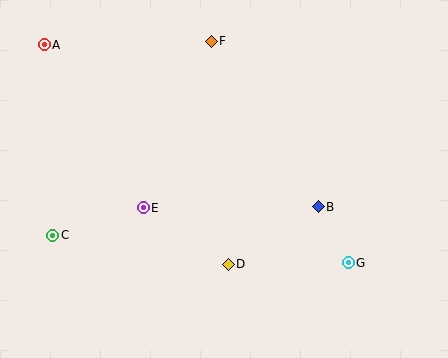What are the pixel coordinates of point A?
Point A is at (44, 45).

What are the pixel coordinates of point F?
Point F is at (211, 41).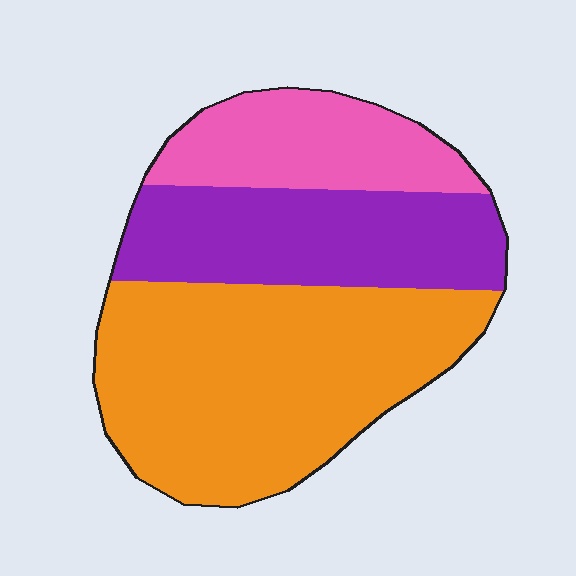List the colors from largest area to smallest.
From largest to smallest: orange, purple, pink.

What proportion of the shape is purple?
Purple covers around 30% of the shape.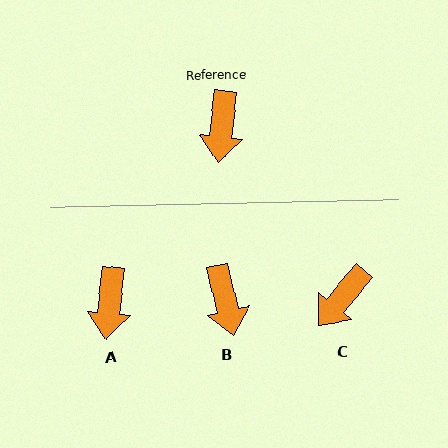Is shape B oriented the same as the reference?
No, it is off by about 20 degrees.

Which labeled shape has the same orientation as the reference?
A.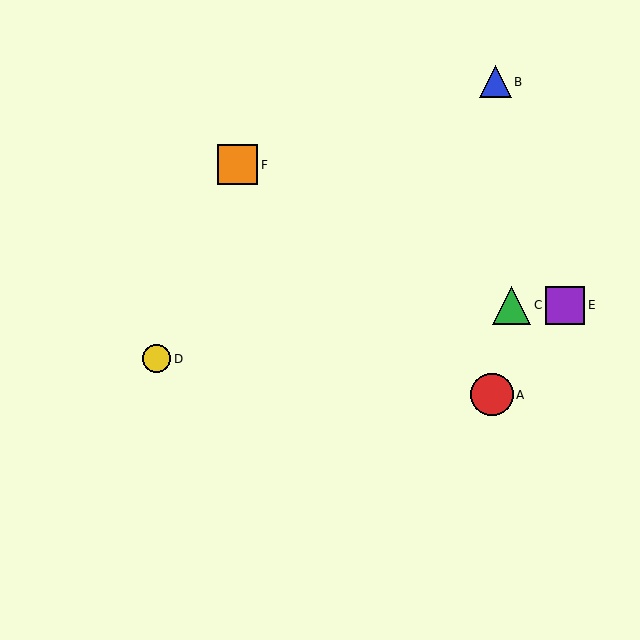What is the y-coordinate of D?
Object D is at y≈359.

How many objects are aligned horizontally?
2 objects (C, E) are aligned horizontally.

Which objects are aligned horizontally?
Objects C, E are aligned horizontally.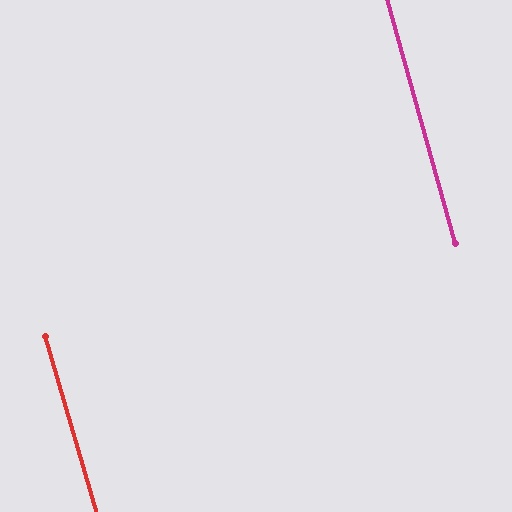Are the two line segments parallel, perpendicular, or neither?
Parallel — their directions differ by only 0.7°.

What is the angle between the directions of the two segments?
Approximately 1 degree.